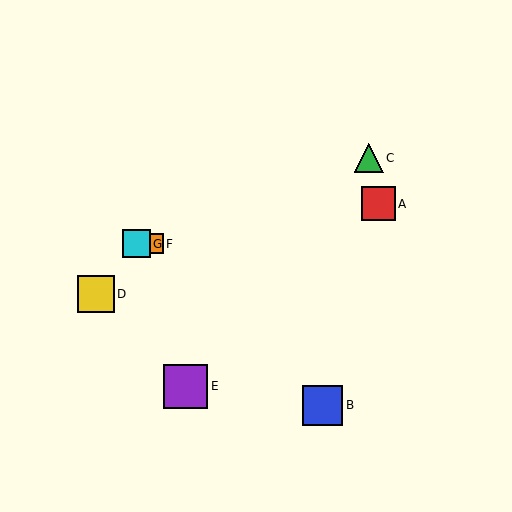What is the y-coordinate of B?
Object B is at y≈405.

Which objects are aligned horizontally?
Objects F, G are aligned horizontally.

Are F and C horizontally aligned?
No, F is at y≈244 and C is at y≈158.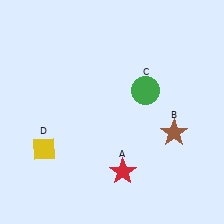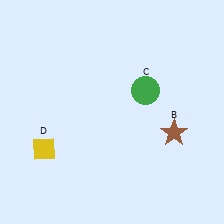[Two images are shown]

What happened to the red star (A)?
The red star (A) was removed in Image 2. It was in the bottom-right area of Image 1.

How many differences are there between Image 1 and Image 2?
There is 1 difference between the two images.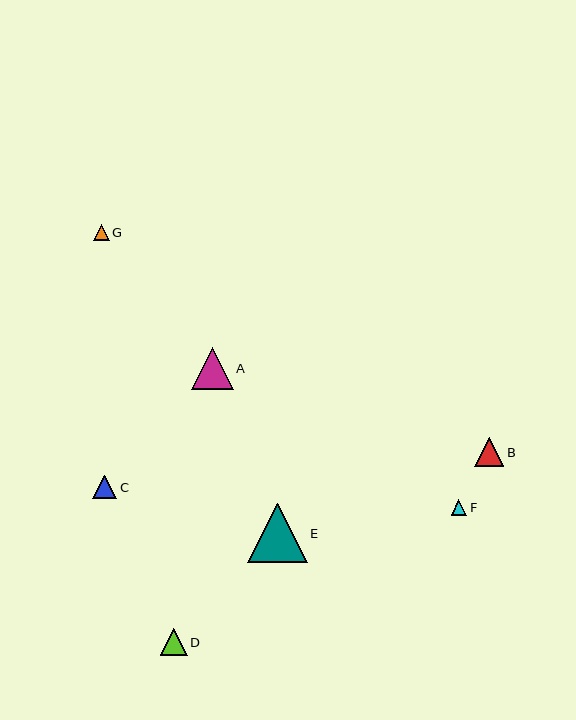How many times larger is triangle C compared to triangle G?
Triangle C is approximately 1.5 times the size of triangle G.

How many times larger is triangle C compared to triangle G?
Triangle C is approximately 1.5 times the size of triangle G.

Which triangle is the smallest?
Triangle F is the smallest with a size of approximately 16 pixels.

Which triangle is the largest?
Triangle E is the largest with a size of approximately 59 pixels.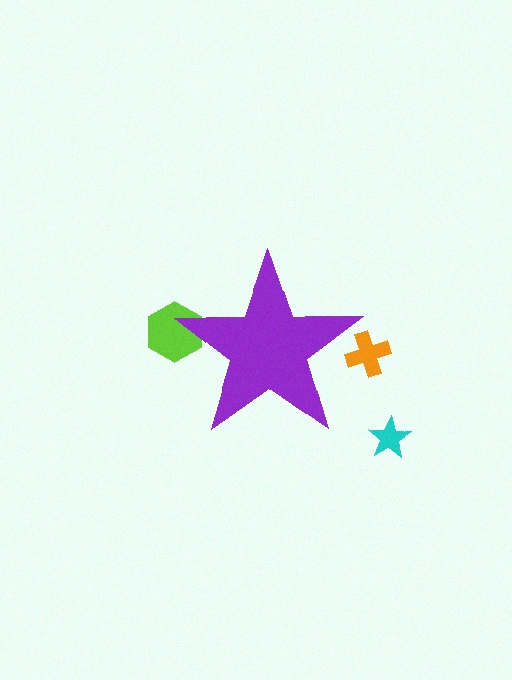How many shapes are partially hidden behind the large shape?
2 shapes are partially hidden.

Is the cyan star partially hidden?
No, the cyan star is fully visible.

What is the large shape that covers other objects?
A purple star.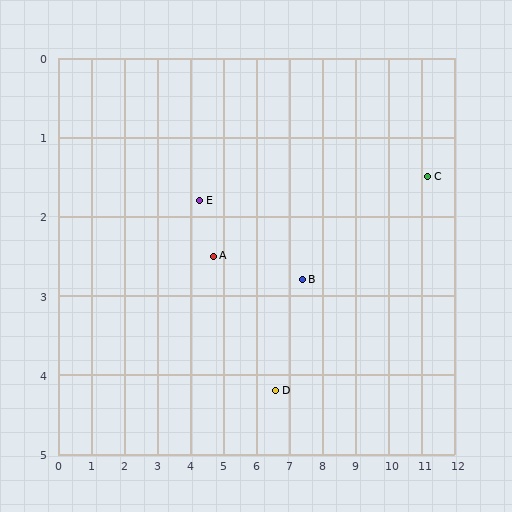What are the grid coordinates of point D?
Point D is at approximately (6.6, 4.2).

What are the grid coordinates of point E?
Point E is at approximately (4.3, 1.8).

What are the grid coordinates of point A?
Point A is at approximately (4.7, 2.5).